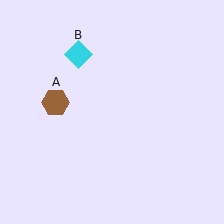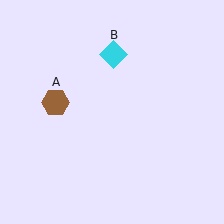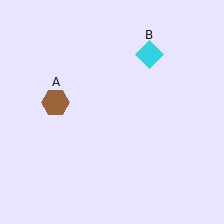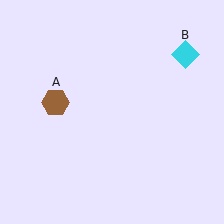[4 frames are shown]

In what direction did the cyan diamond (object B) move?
The cyan diamond (object B) moved right.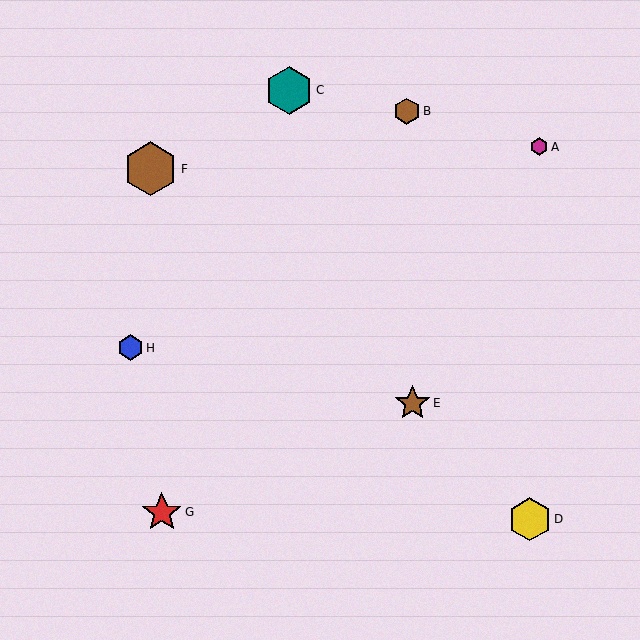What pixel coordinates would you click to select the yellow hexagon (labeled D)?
Click at (530, 519) to select the yellow hexagon D.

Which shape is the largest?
The brown hexagon (labeled F) is the largest.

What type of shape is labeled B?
Shape B is a brown hexagon.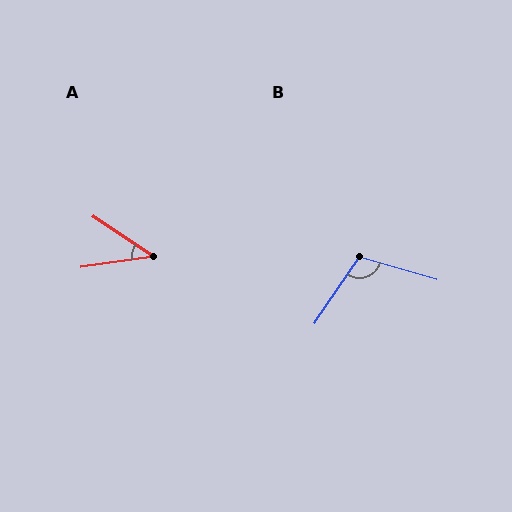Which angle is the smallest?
A, at approximately 42 degrees.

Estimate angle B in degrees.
Approximately 108 degrees.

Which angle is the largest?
B, at approximately 108 degrees.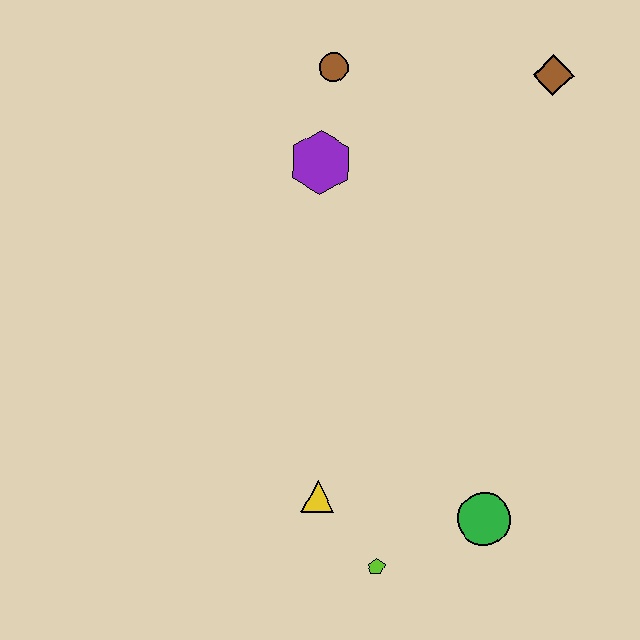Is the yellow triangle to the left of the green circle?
Yes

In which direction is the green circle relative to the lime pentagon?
The green circle is to the right of the lime pentagon.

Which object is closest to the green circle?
The lime pentagon is closest to the green circle.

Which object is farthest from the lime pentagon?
The brown diamond is farthest from the lime pentagon.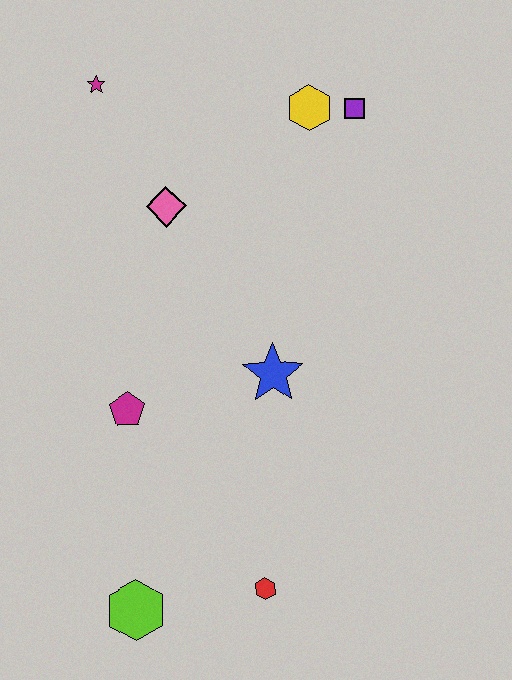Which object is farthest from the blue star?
The magenta star is farthest from the blue star.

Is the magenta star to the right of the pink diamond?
No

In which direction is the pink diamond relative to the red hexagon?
The pink diamond is above the red hexagon.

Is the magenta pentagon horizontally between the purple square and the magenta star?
Yes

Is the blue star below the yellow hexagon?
Yes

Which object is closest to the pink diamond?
The magenta star is closest to the pink diamond.